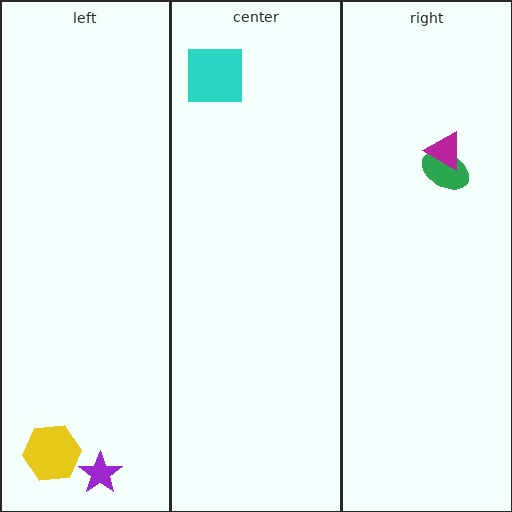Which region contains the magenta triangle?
The right region.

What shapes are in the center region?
The cyan square.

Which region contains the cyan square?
The center region.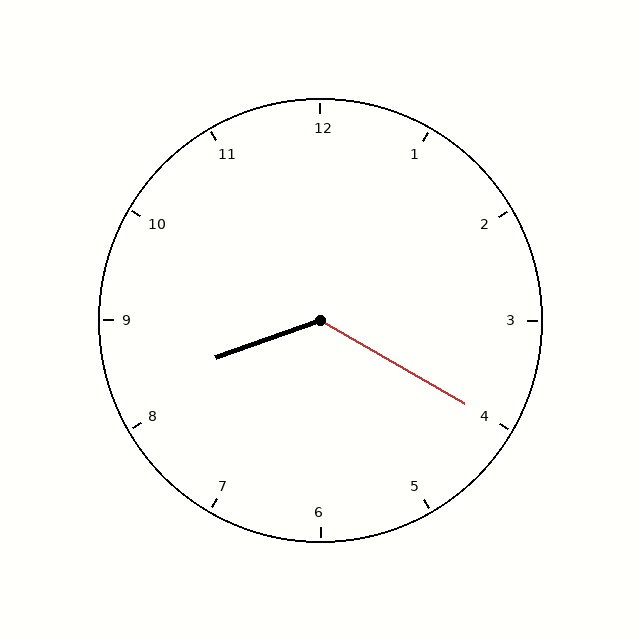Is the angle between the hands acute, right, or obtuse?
It is obtuse.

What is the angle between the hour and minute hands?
Approximately 130 degrees.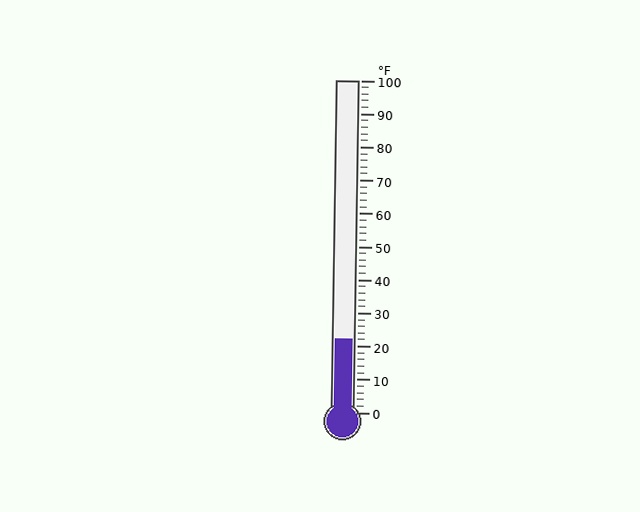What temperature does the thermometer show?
The thermometer shows approximately 22°F.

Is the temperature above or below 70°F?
The temperature is below 70°F.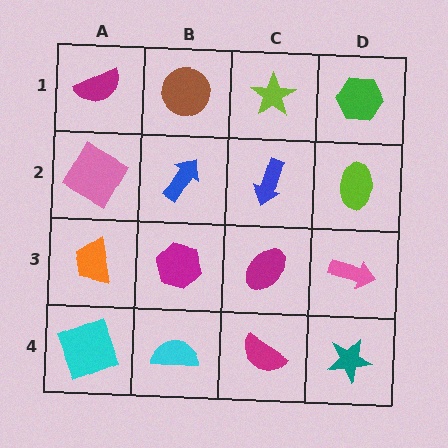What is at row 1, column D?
A green hexagon.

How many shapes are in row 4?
4 shapes.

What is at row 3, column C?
A magenta ellipse.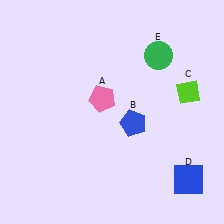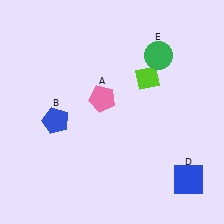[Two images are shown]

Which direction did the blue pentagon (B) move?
The blue pentagon (B) moved left.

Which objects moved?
The objects that moved are: the blue pentagon (B), the lime diamond (C).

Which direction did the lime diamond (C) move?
The lime diamond (C) moved left.